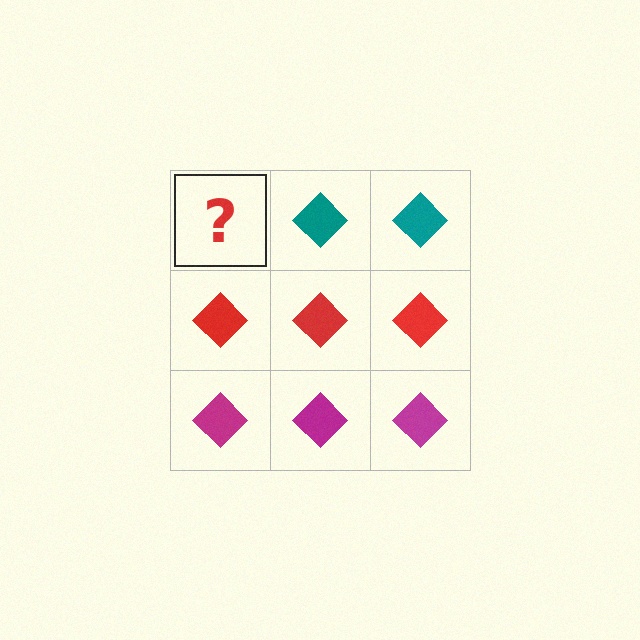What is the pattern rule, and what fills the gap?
The rule is that each row has a consistent color. The gap should be filled with a teal diamond.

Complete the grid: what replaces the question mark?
The question mark should be replaced with a teal diamond.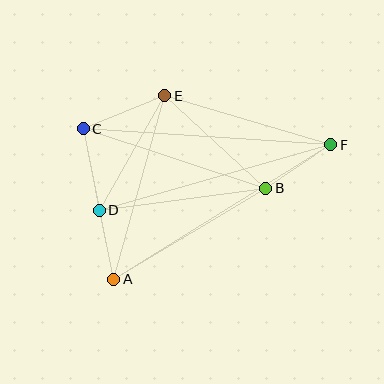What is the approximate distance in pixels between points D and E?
The distance between D and E is approximately 132 pixels.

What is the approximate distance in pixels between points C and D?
The distance between C and D is approximately 83 pixels.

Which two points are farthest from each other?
Points A and F are farthest from each other.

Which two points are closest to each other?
Points A and D are closest to each other.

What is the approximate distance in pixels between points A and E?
The distance between A and E is approximately 191 pixels.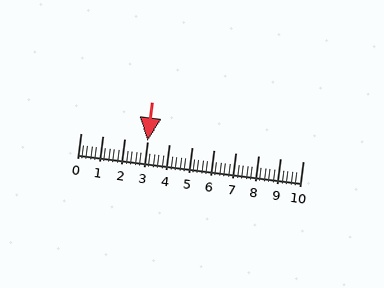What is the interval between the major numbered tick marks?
The major tick marks are spaced 1 units apart.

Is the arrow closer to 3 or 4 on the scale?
The arrow is closer to 3.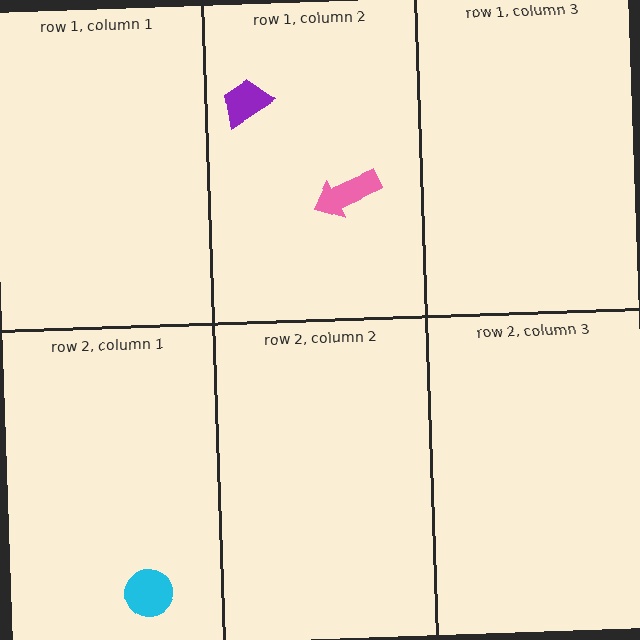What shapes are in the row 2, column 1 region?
The cyan circle.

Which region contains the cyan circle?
The row 2, column 1 region.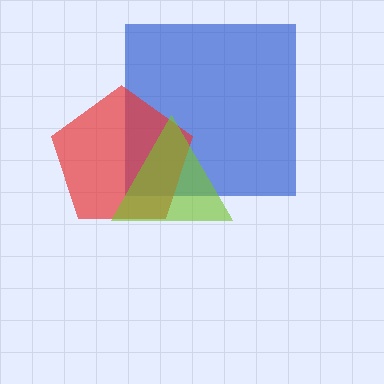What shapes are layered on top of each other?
The layered shapes are: a blue square, a red pentagon, a lime triangle.